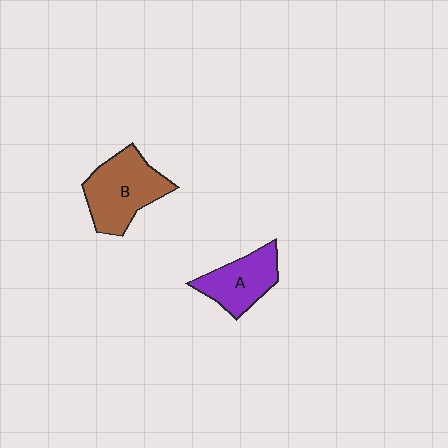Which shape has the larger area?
Shape B (brown).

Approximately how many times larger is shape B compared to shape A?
Approximately 1.3 times.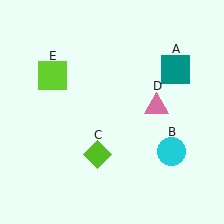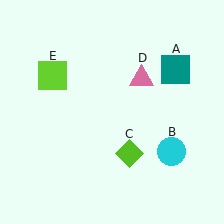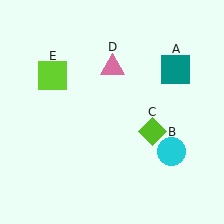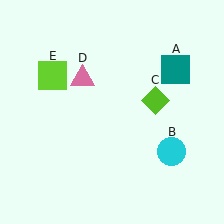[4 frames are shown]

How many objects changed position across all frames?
2 objects changed position: lime diamond (object C), pink triangle (object D).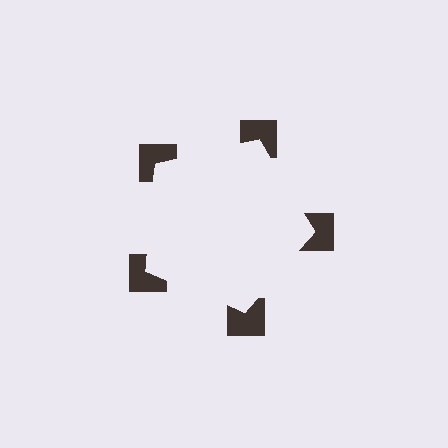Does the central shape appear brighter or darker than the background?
It typically appears slightly brighter than the background, even though no actual brightness change is drawn.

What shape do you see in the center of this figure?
An illusory pentagon — its edges are inferred from the aligned wedge cuts in the notched squares, not physically drawn.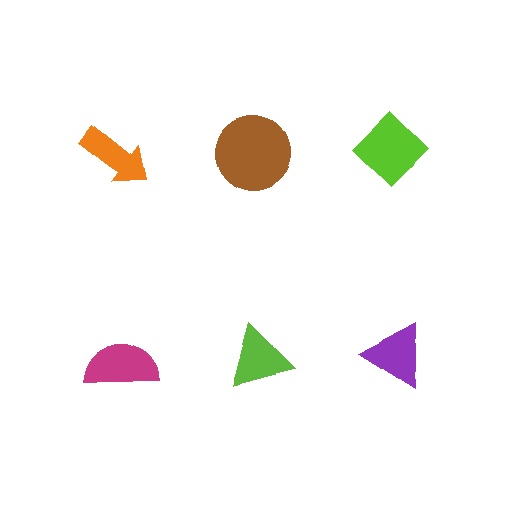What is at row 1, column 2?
A brown circle.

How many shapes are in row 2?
3 shapes.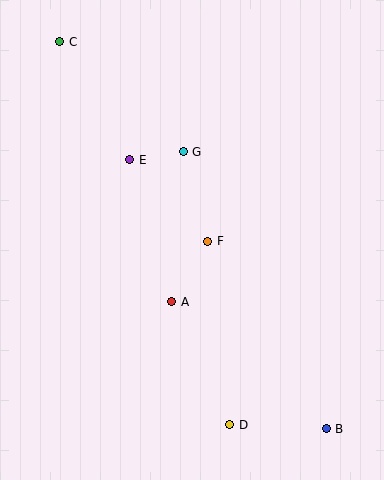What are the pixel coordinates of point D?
Point D is at (230, 425).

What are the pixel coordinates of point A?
Point A is at (172, 302).